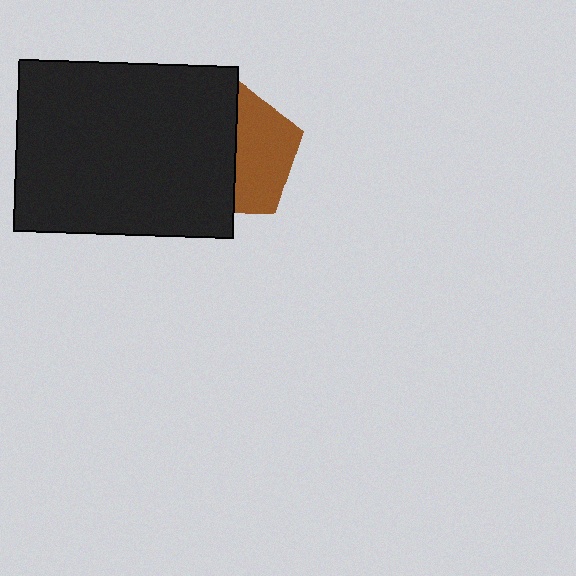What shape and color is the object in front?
The object in front is a black rectangle.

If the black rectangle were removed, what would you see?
You would see the complete brown pentagon.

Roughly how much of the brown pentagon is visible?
About half of it is visible (roughly 47%).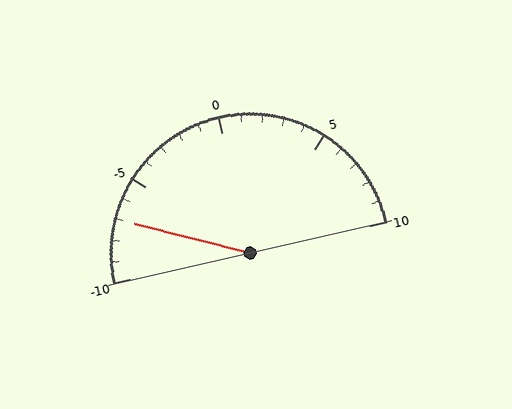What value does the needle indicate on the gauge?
The needle indicates approximately -7.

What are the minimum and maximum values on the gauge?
The gauge ranges from -10 to 10.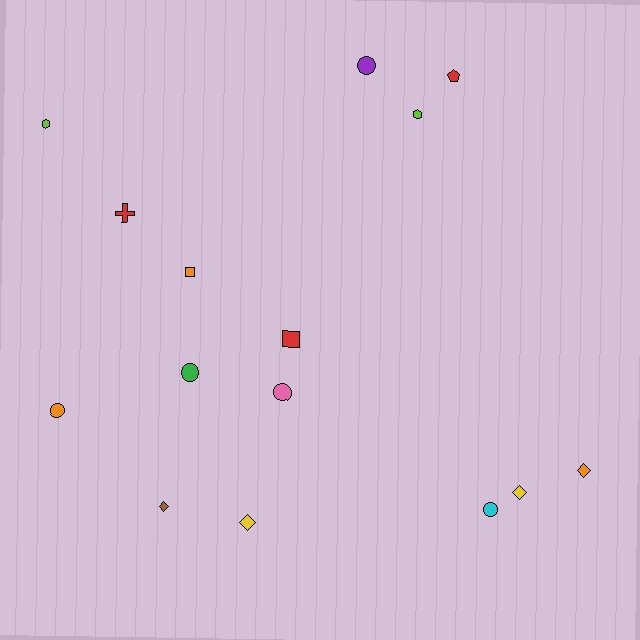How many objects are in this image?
There are 15 objects.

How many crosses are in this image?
There is 1 cross.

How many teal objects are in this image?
There are no teal objects.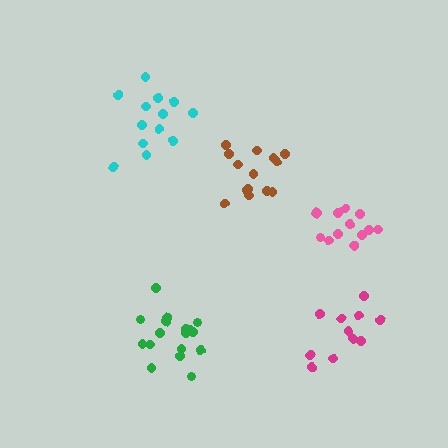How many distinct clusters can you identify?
There are 5 distinct clusters.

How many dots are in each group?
Group 1: 17 dots, Group 2: 14 dots, Group 3: 13 dots, Group 4: 13 dots, Group 5: 11 dots (68 total).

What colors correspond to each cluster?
The clusters are colored: green, brown, pink, cyan, magenta.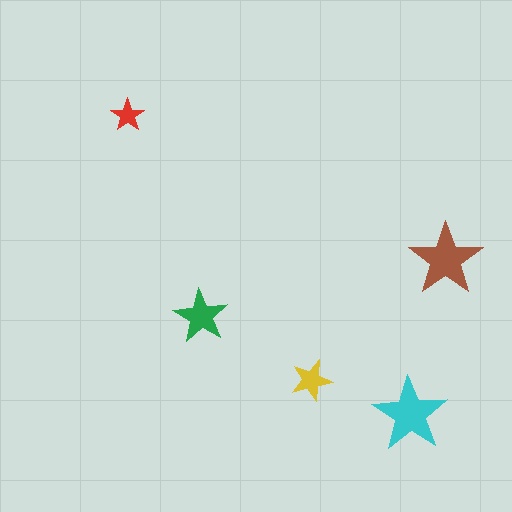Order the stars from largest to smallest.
the cyan one, the brown one, the green one, the yellow one, the red one.